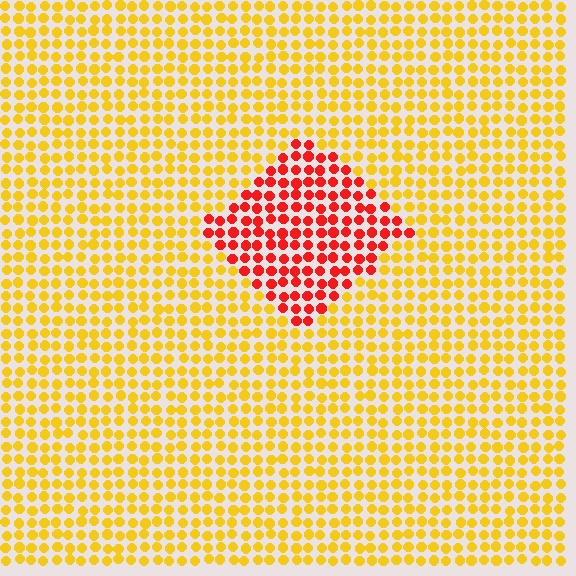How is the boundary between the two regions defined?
The boundary is defined purely by a slight shift in hue (about 50 degrees). Spacing, size, and orientation are identical on both sides.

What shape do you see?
I see a diamond.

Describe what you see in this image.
The image is filled with small yellow elements in a uniform arrangement. A diamond-shaped region is visible where the elements are tinted to a slightly different hue, forming a subtle color boundary.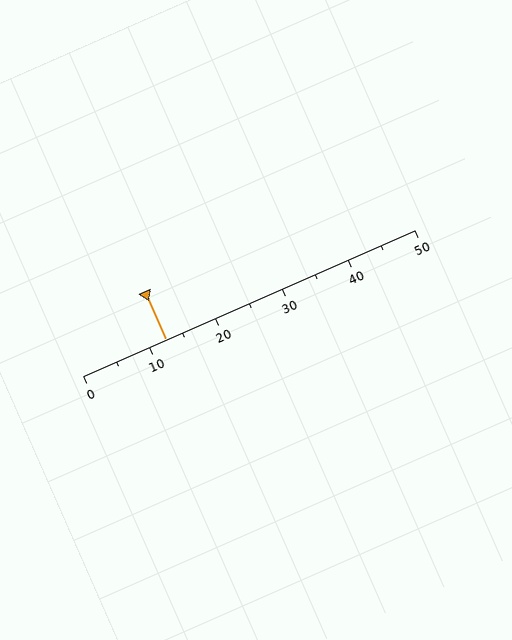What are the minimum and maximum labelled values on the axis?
The axis runs from 0 to 50.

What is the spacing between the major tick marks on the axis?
The major ticks are spaced 10 apart.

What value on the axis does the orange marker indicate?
The marker indicates approximately 12.5.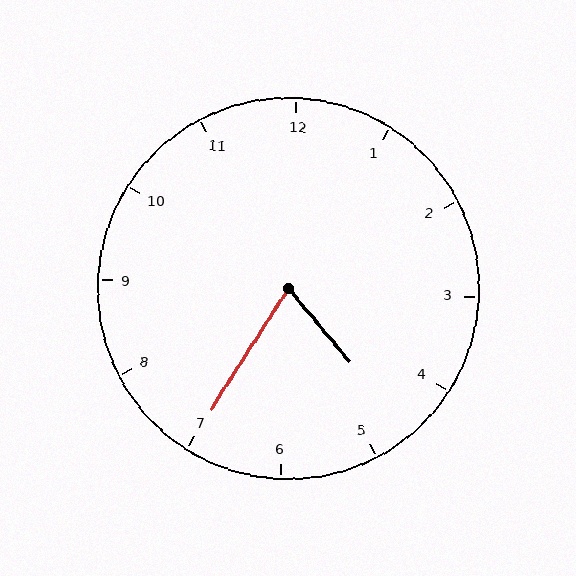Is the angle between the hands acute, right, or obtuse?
It is acute.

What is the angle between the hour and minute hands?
Approximately 72 degrees.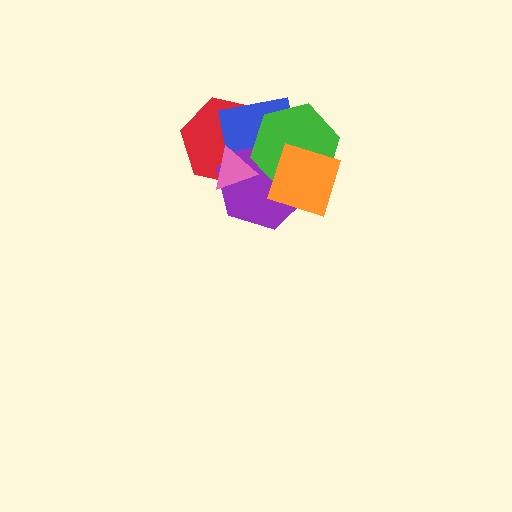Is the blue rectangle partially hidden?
Yes, it is partially covered by another shape.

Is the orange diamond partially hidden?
No, no other shape covers it.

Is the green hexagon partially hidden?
Yes, it is partially covered by another shape.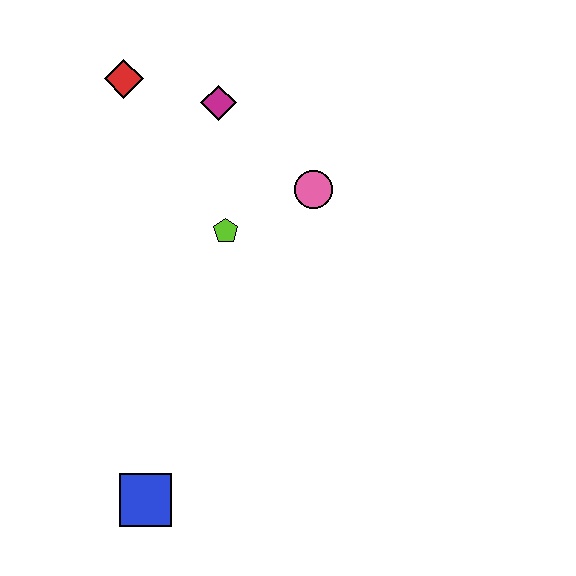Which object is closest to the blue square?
The lime pentagon is closest to the blue square.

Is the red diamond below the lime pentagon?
No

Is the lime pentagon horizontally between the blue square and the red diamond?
No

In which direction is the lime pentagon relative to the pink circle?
The lime pentagon is to the left of the pink circle.